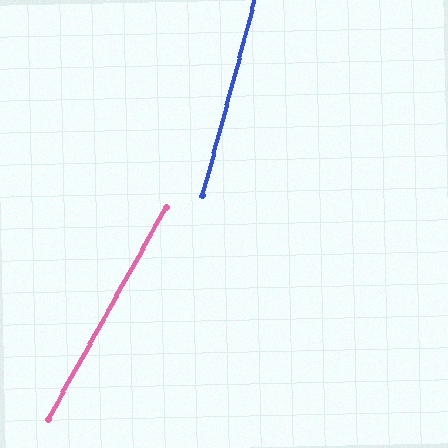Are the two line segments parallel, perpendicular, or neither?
Neither parallel nor perpendicular — they differ by about 14°.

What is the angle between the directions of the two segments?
Approximately 14 degrees.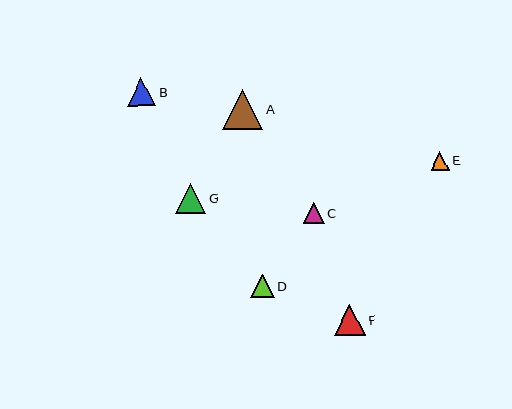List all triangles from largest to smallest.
From largest to smallest: A, F, G, B, D, C, E.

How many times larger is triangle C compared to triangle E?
Triangle C is approximately 1.1 times the size of triangle E.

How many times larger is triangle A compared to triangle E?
Triangle A is approximately 2.1 times the size of triangle E.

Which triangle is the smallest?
Triangle E is the smallest with a size of approximately 19 pixels.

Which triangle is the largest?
Triangle A is the largest with a size of approximately 40 pixels.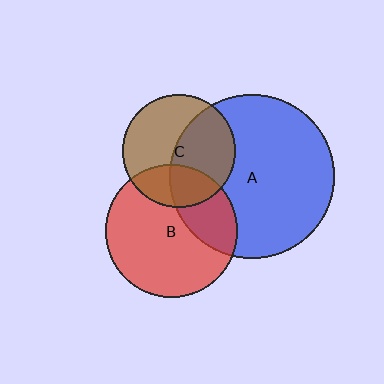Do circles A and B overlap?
Yes.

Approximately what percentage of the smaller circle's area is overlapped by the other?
Approximately 30%.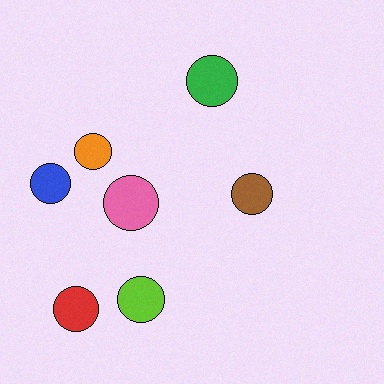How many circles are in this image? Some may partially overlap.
There are 7 circles.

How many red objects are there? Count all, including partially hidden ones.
There is 1 red object.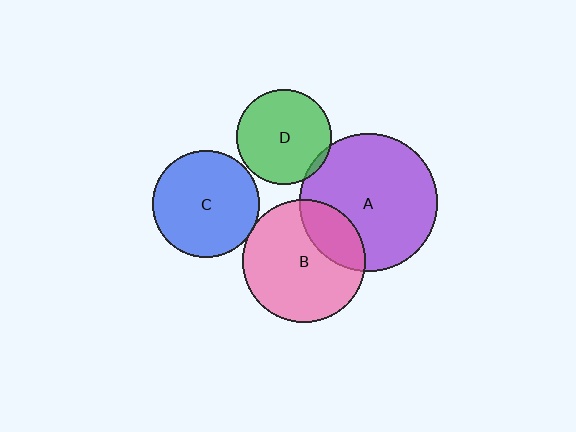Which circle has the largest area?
Circle A (purple).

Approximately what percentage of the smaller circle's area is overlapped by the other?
Approximately 5%.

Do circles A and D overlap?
Yes.